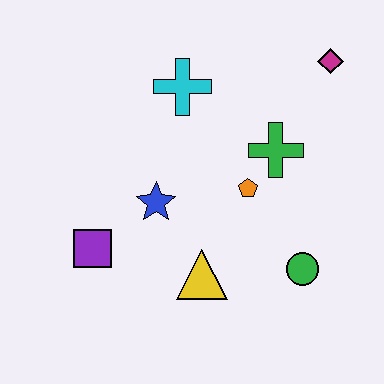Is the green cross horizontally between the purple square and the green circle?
Yes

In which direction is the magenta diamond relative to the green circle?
The magenta diamond is above the green circle.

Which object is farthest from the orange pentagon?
The purple square is farthest from the orange pentagon.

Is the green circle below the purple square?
Yes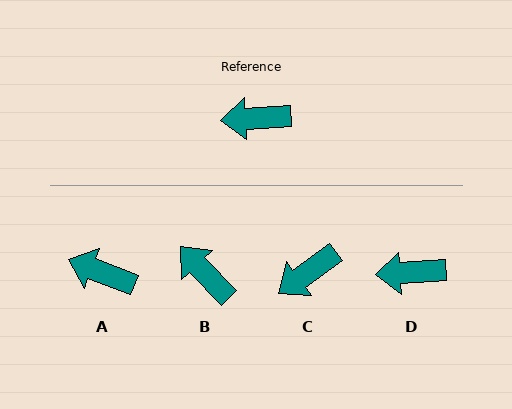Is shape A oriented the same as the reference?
No, it is off by about 24 degrees.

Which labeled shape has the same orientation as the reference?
D.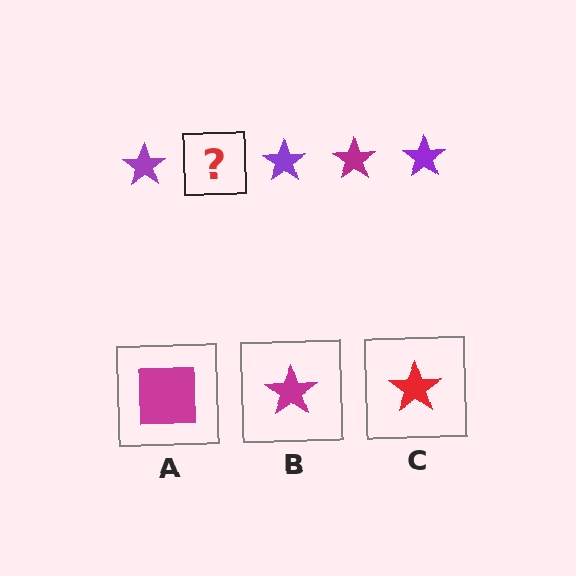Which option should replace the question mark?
Option B.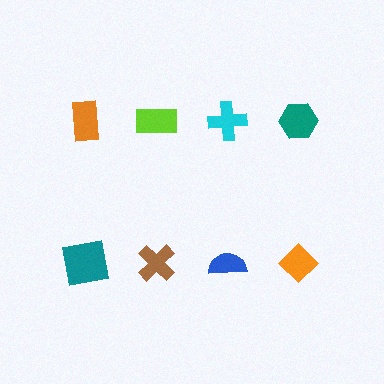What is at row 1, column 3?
A cyan cross.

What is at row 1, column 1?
An orange rectangle.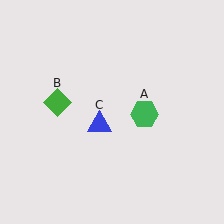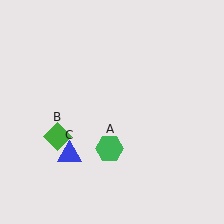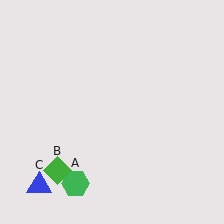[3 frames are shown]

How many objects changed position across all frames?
3 objects changed position: green hexagon (object A), green diamond (object B), blue triangle (object C).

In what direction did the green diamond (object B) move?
The green diamond (object B) moved down.